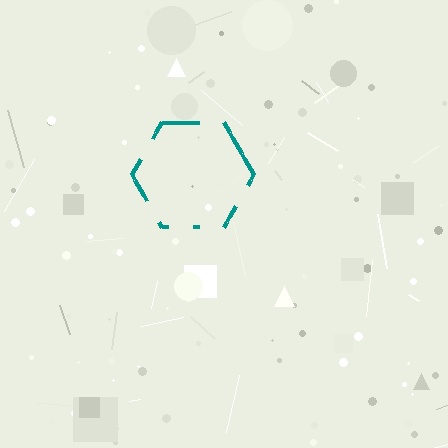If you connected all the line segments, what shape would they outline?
They would outline a hexagon.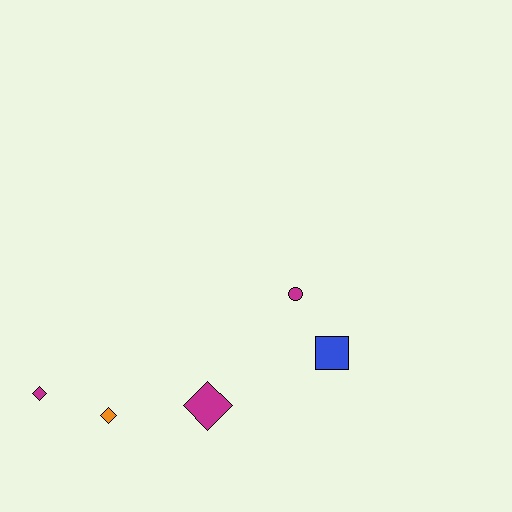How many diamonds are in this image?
There are 3 diamonds.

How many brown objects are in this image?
There are no brown objects.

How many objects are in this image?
There are 5 objects.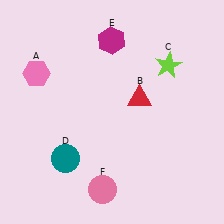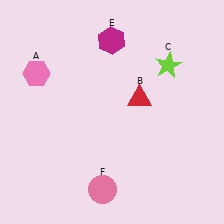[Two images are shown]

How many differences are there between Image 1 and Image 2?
There is 1 difference between the two images.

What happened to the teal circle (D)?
The teal circle (D) was removed in Image 2. It was in the bottom-left area of Image 1.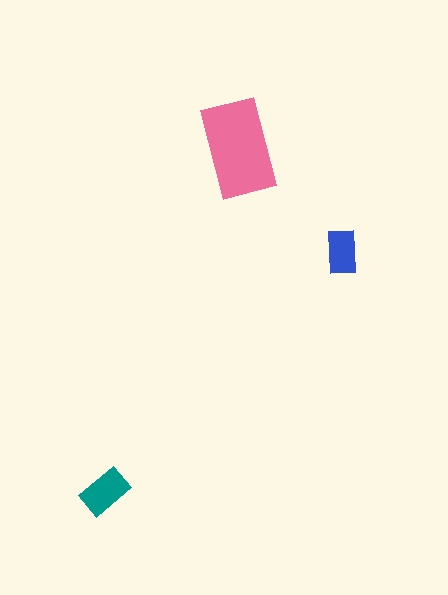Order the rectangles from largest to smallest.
the pink one, the teal one, the blue one.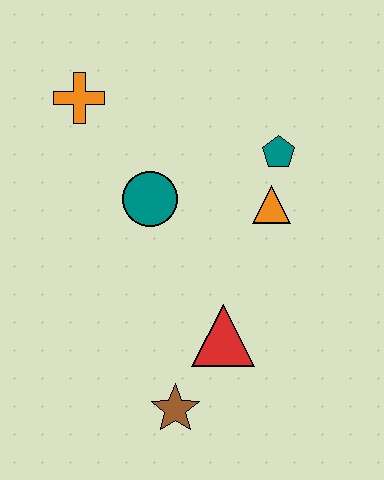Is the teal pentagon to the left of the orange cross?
No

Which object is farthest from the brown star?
The orange cross is farthest from the brown star.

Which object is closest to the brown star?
The red triangle is closest to the brown star.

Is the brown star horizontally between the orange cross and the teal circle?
No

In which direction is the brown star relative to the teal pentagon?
The brown star is below the teal pentagon.